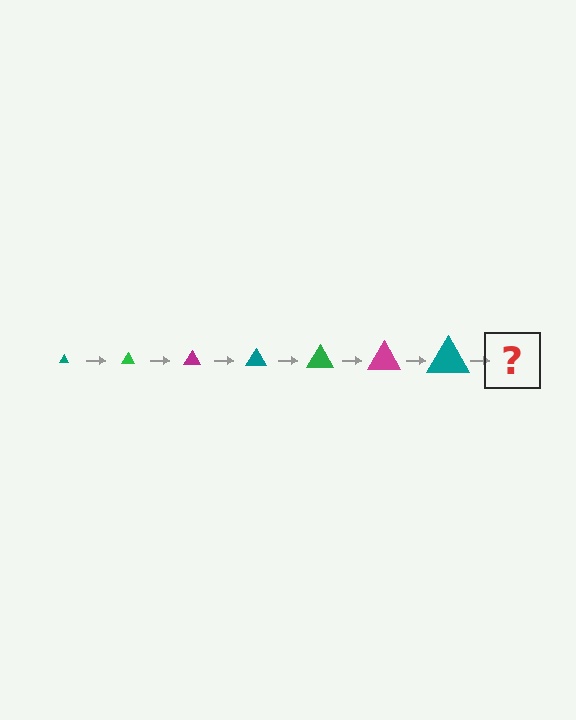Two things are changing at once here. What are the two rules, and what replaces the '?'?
The two rules are that the triangle grows larger each step and the color cycles through teal, green, and magenta. The '?' should be a green triangle, larger than the previous one.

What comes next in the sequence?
The next element should be a green triangle, larger than the previous one.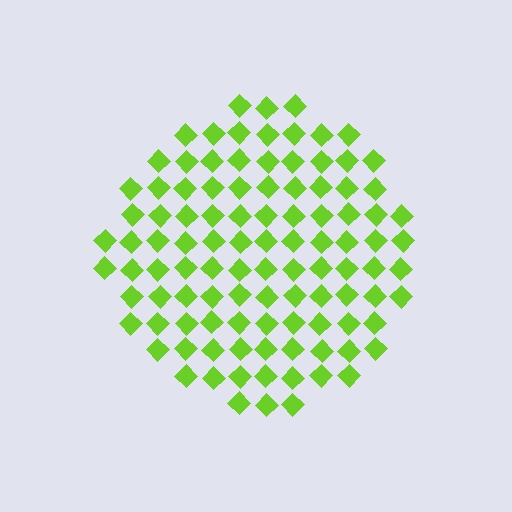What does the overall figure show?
The overall figure shows a circle.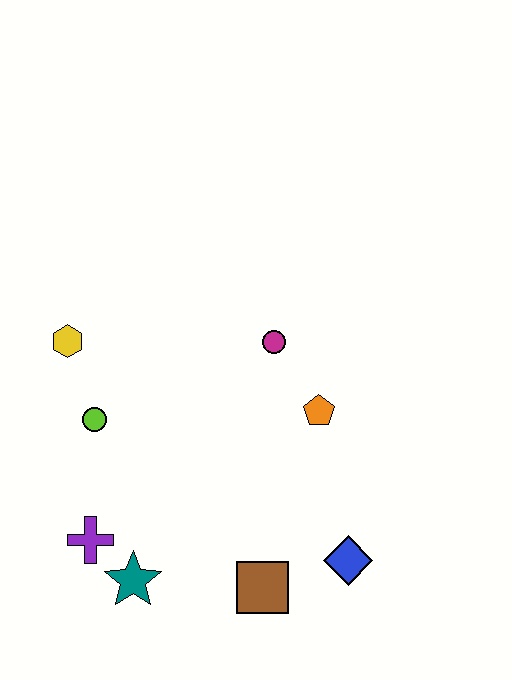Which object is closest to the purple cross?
The teal star is closest to the purple cross.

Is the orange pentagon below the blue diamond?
No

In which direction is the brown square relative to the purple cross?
The brown square is to the right of the purple cross.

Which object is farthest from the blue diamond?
The yellow hexagon is farthest from the blue diamond.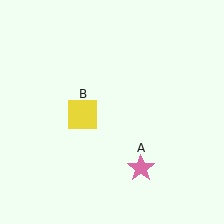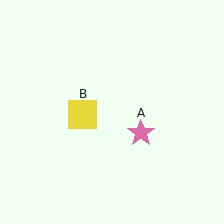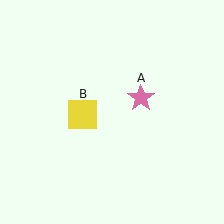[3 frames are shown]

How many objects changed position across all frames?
1 object changed position: pink star (object A).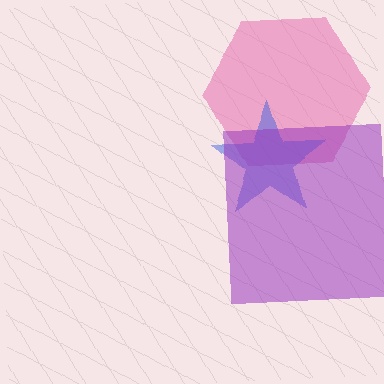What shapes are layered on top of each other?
The layered shapes are: a pink hexagon, a blue star, a purple square.